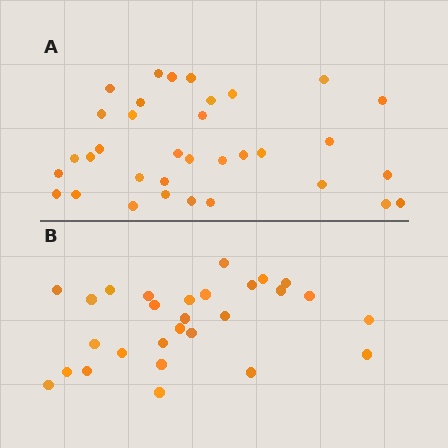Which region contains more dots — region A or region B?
Region A (the top region) has more dots.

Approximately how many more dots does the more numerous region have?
Region A has about 6 more dots than region B.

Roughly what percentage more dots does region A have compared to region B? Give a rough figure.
About 20% more.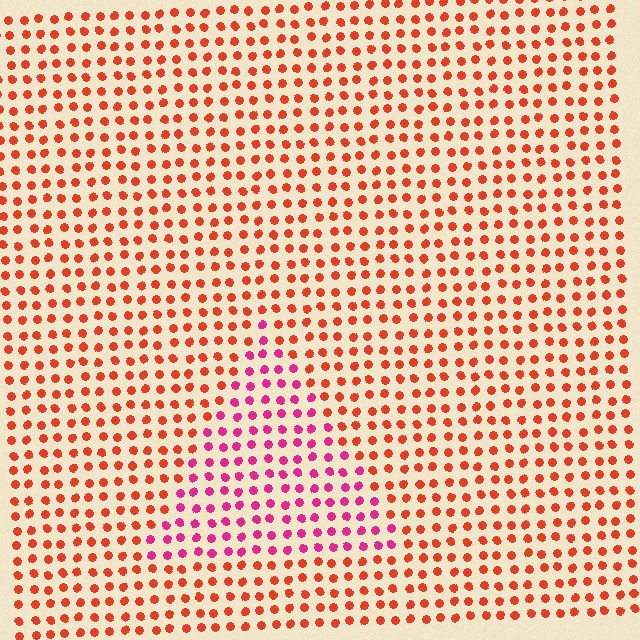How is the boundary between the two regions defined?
The boundary is defined purely by a slight shift in hue (about 42 degrees). Spacing, size, and orientation are identical on both sides.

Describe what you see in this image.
The image is filled with small red elements in a uniform arrangement. A triangle-shaped region is visible where the elements are tinted to a slightly different hue, forming a subtle color boundary.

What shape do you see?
I see a triangle.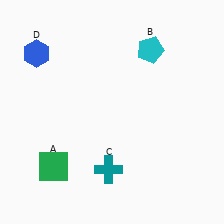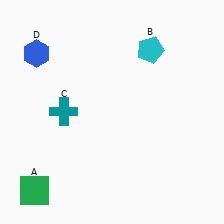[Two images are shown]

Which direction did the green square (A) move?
The green square (A) moved down.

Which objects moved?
The objects that moved are: the green square (A), the teal cross (C).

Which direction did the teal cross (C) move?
The teal cross (C) moved up.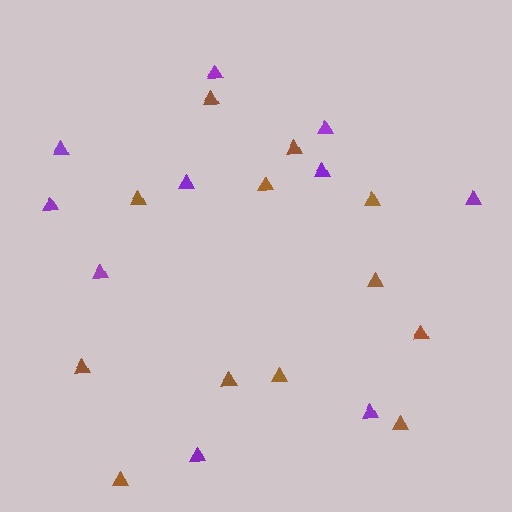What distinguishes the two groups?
There are 2 groups: one group of purple triangles (10) and one group of brown triangles (12).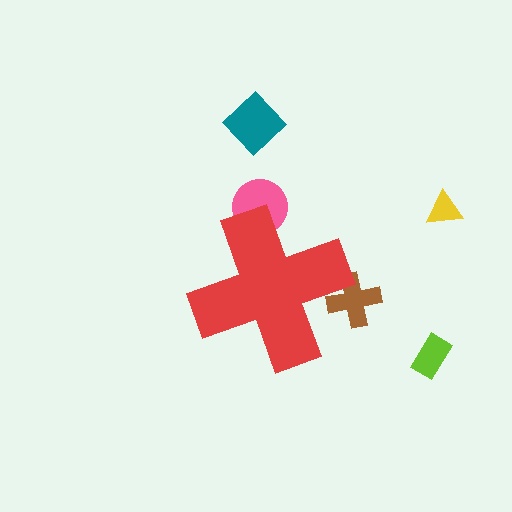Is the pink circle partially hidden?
Yes, the pink circle is partially hidden behind the red cross.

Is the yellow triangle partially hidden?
No, the yellow triangle is fully visible.